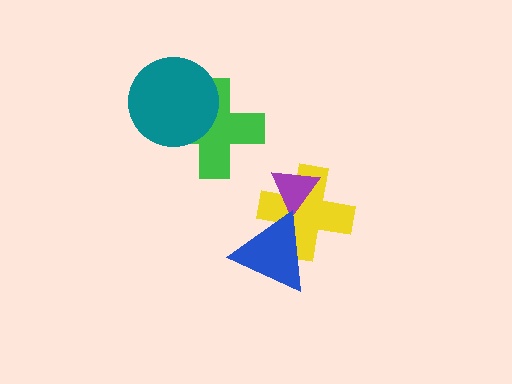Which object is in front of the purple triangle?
The blue triangle is in front of the purple triangle.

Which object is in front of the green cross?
The teal circle is in front of the green cross.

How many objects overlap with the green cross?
1 object overlaps with the green cross.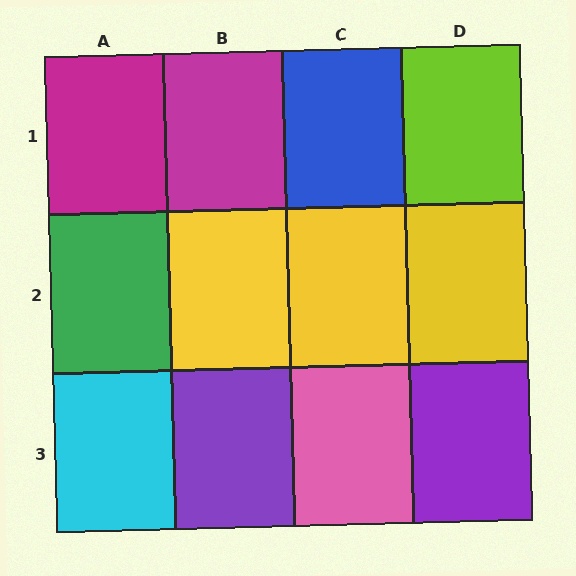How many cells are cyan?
1 cell is cyan.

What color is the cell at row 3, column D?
Purple.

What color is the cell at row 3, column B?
Purple.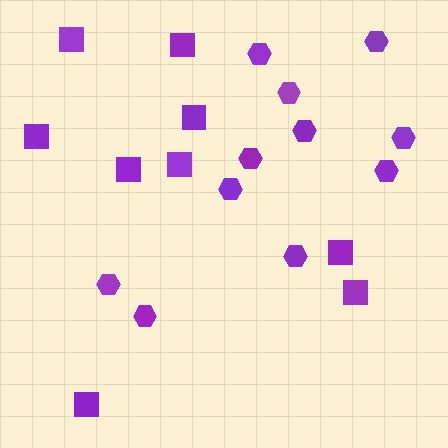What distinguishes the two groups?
There are 2 groups: one group of squares (9) and one group of hexagons (11).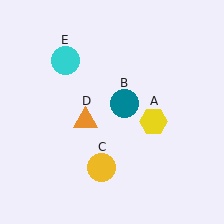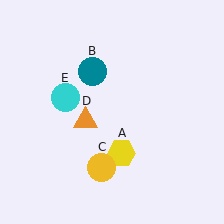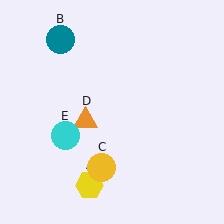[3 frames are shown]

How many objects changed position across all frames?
3 objects changed position: yellow hexagon (object A), teal circle (object B), cyan circle (object E).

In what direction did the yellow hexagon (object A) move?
The yellow hexagon (object A) moved down and to the left.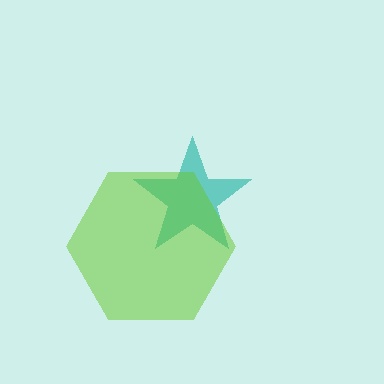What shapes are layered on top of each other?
The layered shapes are: a teal star, a lime hexagon.